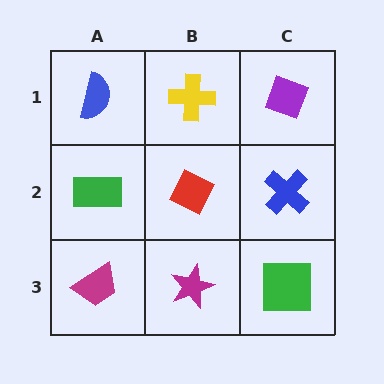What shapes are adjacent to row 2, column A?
A blue semicircle (row 1, column A), a magenta trapezoid (row 3, column A), a red diamond (row 2, column B).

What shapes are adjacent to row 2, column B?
A yellow cross (row 1, column B), a magenta star (row 3, column B), a green rectangle (row 2, column A), a blue cross (row 2, column C).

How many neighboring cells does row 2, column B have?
4.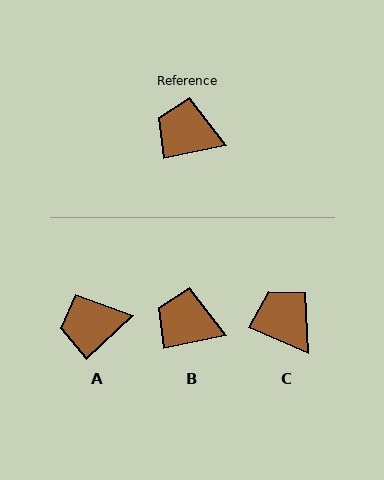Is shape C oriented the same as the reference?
No, it is off by about 35 degrees.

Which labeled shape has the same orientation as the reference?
B.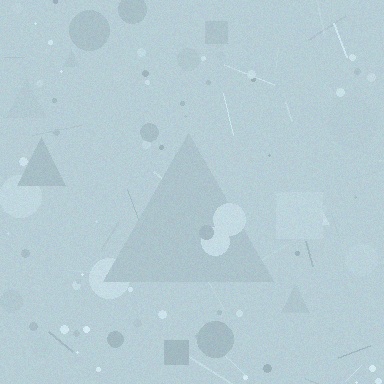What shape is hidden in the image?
A triangle is hidden in the image.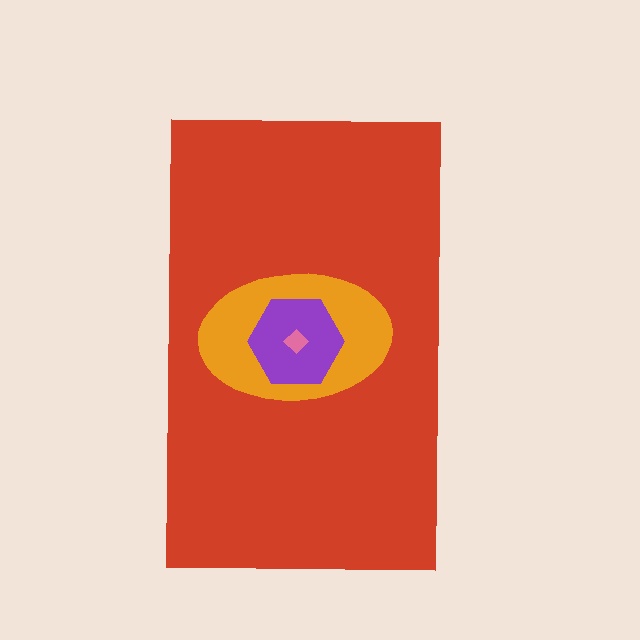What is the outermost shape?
The red rectangle.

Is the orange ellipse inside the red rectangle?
Yes.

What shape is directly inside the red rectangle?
The orange ellipse.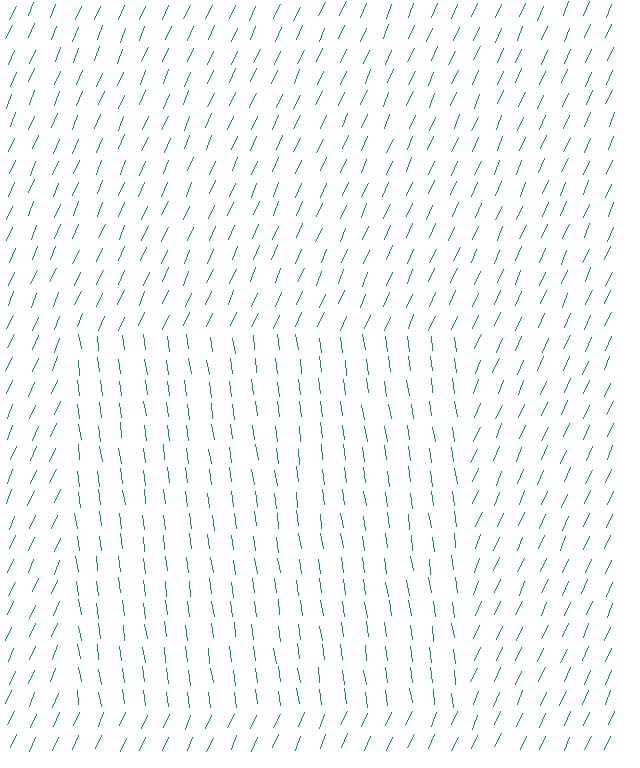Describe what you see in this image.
The image is filled with small teal line segments. A rectangle region in the image has lines oriented differently from the surrounding lines, creating a visible texture boundary.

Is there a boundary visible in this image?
Yes, there is a texture boundary formed by a change in line orientation.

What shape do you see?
I see a rectangle.